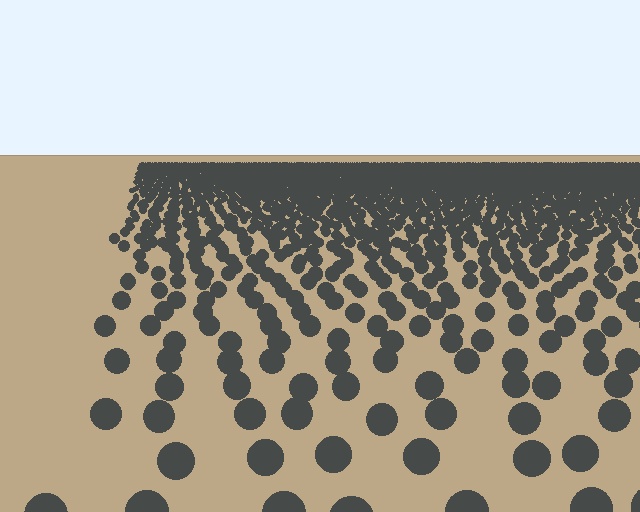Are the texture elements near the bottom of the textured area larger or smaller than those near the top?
Larger. Near the bottom, elements are closer to the viewer and appear at a bigger on-screen size.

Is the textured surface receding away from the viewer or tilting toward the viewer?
The surface is receding away from the viewer. Texture elements get smaller and denser toward the top.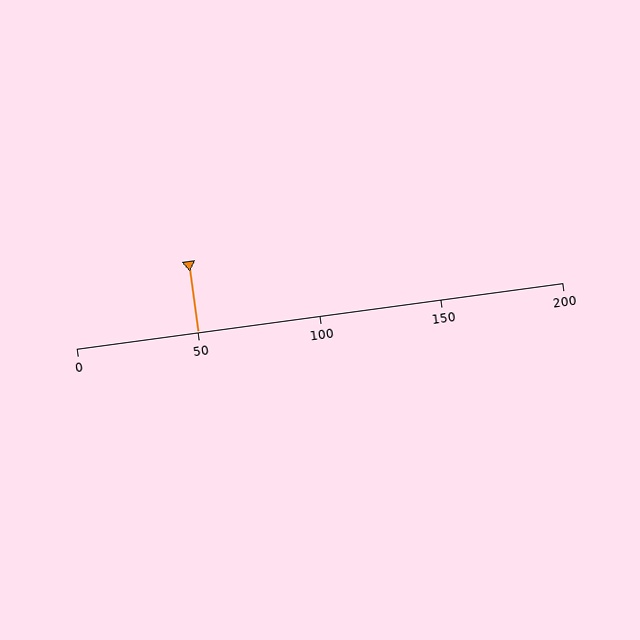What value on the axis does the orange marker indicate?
The marker indicates approximately 50.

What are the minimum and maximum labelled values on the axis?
The axis runs from 0 to 200.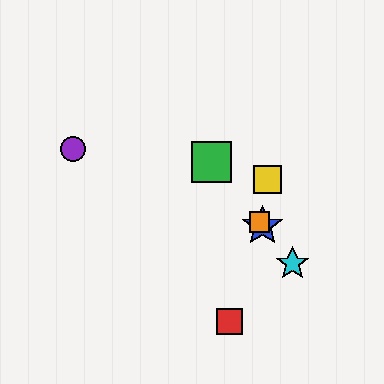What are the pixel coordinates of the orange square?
The orange square is at (260, 222).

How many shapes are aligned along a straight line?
4 shapes (the blue star, the green square, the orange square, the cyan star) are aligned along a straight line.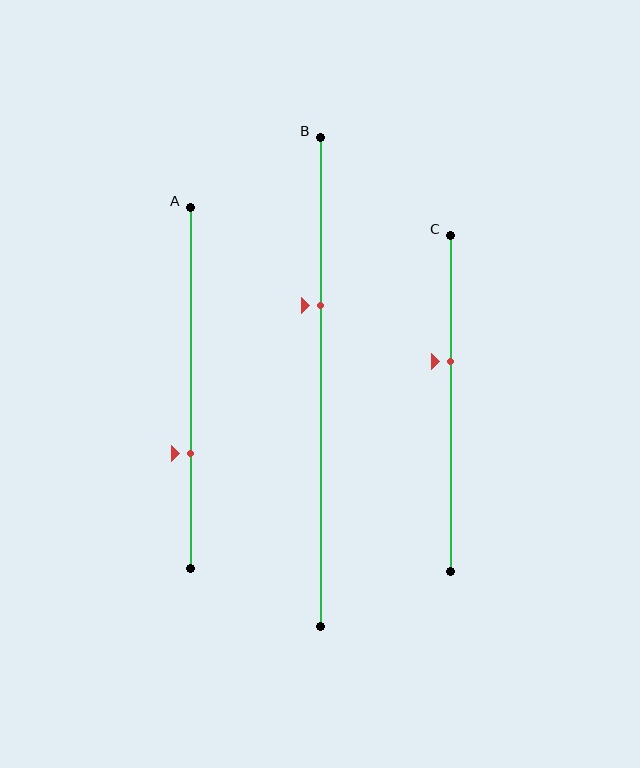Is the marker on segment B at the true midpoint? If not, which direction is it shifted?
No, the marker on segment B is shifted upward by about 16% of the segment length.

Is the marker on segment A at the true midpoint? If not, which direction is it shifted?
No, the marker on segment A is shifted downward by about 18% of the segment length.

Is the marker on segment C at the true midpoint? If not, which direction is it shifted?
No, the marker on segment C is shifted upward by about 12% of the segment length.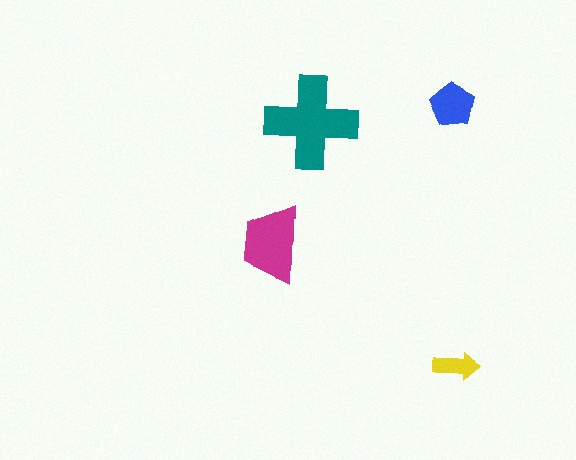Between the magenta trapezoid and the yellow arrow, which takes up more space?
The magenta trapezoid.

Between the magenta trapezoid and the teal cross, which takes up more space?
The teal cross.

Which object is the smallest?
The yellow arrow.